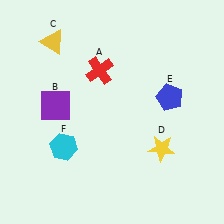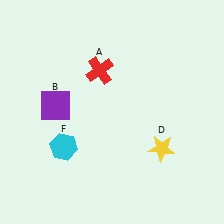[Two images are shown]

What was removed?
The yellow triangle (C), the blue pentagon (E) were removed in Image 2.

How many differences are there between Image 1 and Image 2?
There are 2 differences between the two images.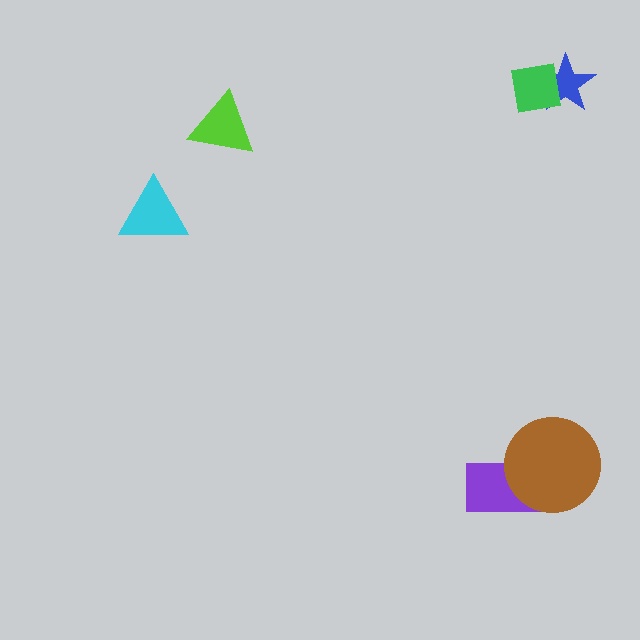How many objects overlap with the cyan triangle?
0 objects overlap with the cyan triangle.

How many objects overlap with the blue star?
1 object overlaps with the blue star.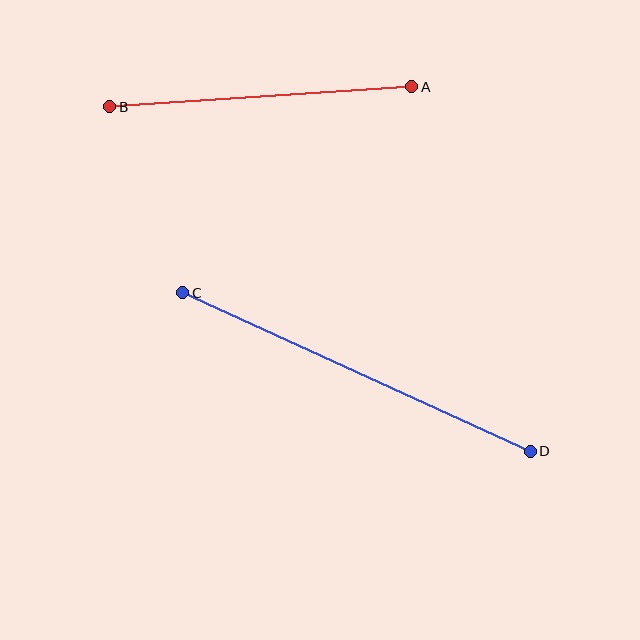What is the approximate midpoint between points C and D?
The midpoint is at approximately (357, 372) pixels.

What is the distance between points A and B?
The distance is approximately 303 pixels.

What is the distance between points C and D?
The distance is approximately 382 pixels.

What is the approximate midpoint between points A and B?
The midpoint is at approximately (261, 97) pixels.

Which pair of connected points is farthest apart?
Points C and D are farthest apart.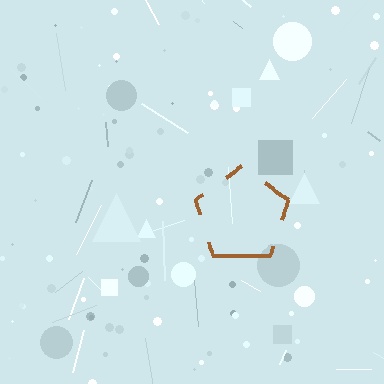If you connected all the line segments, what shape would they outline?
They would outline a pentagon.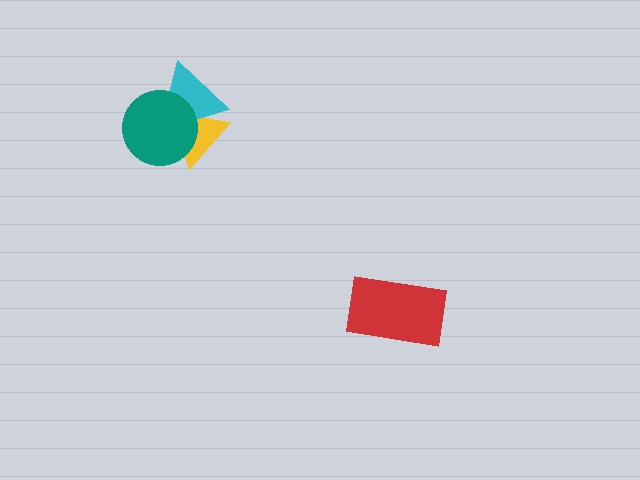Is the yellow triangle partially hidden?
Yes, it is partially covered by another shape.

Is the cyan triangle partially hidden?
Yes, it is partially covered by another shape.